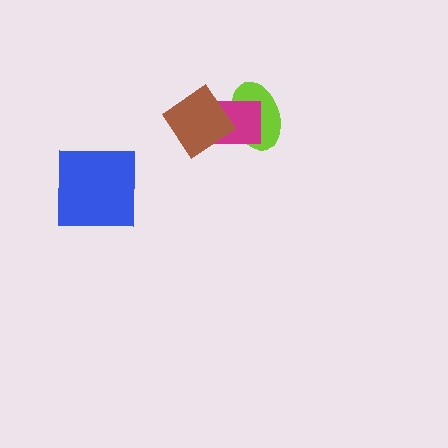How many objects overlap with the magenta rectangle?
2 objects overlap with the magenta rectangle.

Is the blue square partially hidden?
No, no other shape covers it.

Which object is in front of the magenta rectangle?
The brown diamond is in front of the magenta rectangle.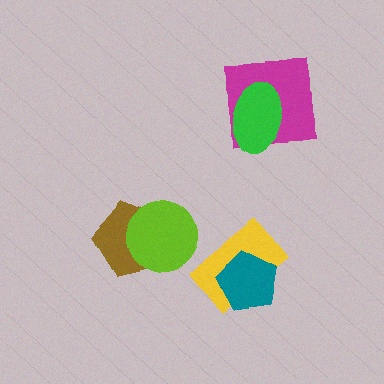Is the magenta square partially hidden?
Yes, it is partially covered by another shape.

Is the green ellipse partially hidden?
No, no other shape covers it.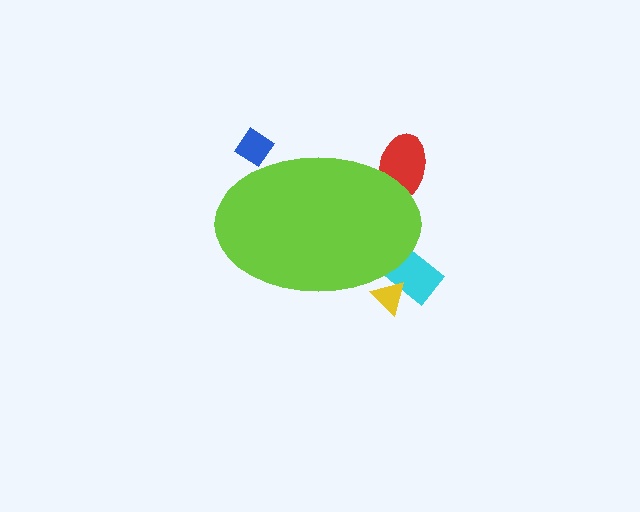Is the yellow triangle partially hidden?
Yes, the yellow triangle is partially hidden behind the lime ellipse.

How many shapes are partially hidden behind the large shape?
4 shapes are partially hidden.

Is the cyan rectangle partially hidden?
Yes, the cyan rectangle is partially hidden behind the lime ellipse.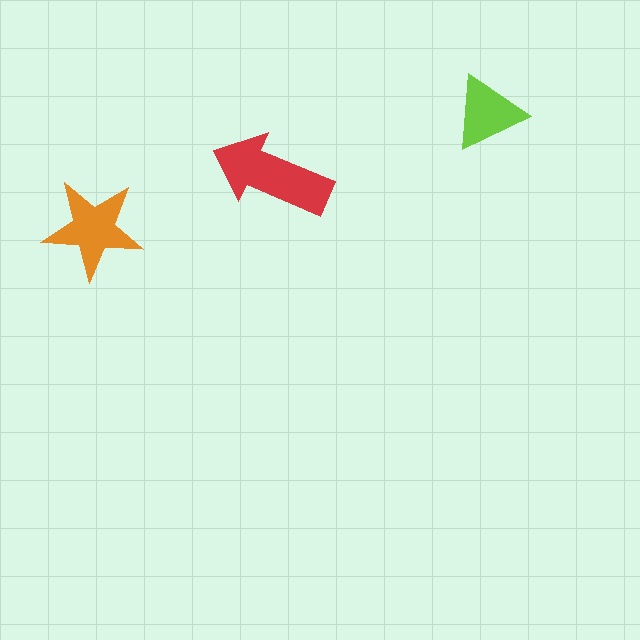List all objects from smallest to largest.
The lime triangle, the orange star, the red arrow.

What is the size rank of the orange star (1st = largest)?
2nd.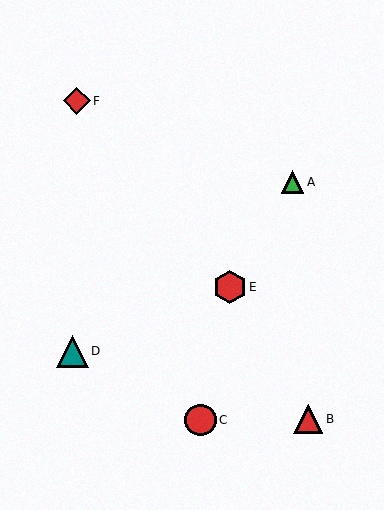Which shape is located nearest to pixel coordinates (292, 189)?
The green triangle (labeled A) at (292, 182) is nearest to that location.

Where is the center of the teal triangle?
The center of the teal triangle is at (72, 351).